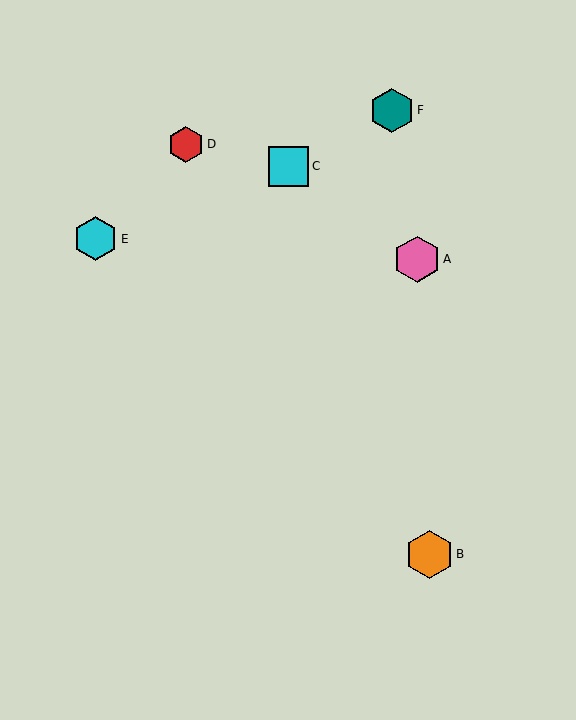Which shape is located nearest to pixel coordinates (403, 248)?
The pink hexagon (labeled A) at (417, 259) is nearest to that location.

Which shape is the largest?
The orange hexagon (labeled B) is the largest.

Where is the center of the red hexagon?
The center of the red hexagon is at (186, 144).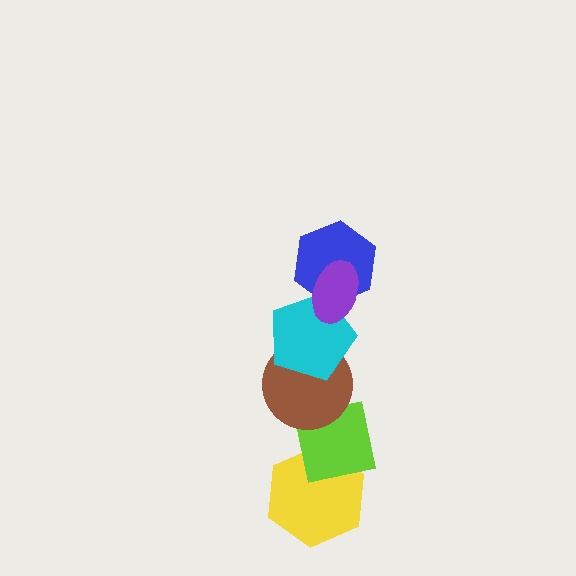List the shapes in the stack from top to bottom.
From top to bottom: the purple ellipse, the blue hexagon, the cyan pentagon, the brown circle, the lime square, the yellow hexagon.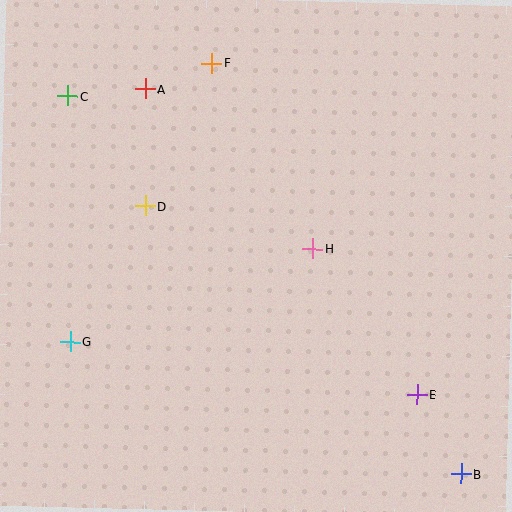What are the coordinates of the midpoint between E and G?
The midpoint between E and G is at (243, 368).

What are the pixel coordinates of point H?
Point H is at (313, 248).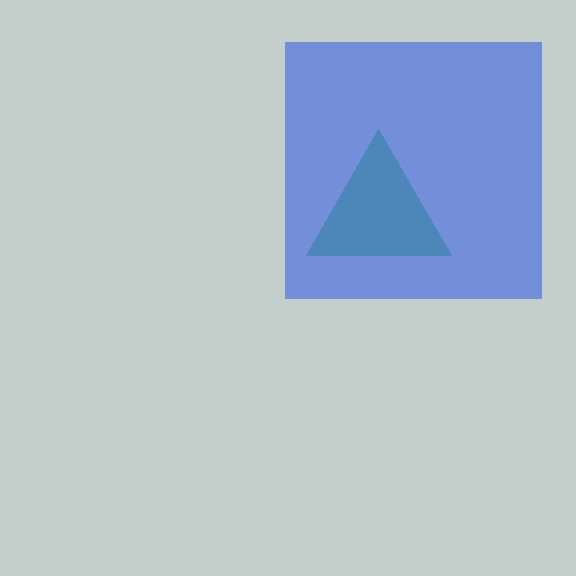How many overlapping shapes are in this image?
There are 2 overlapping shapes in the image.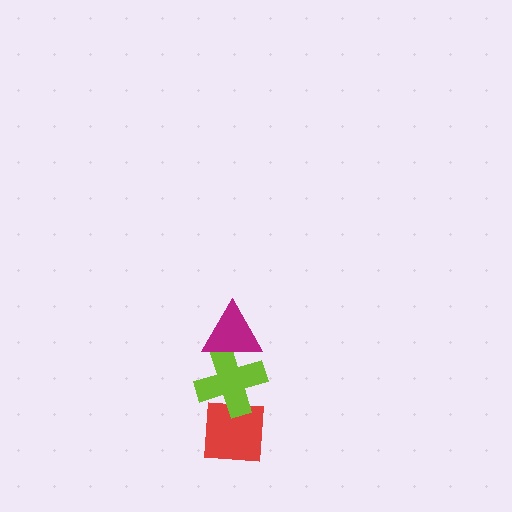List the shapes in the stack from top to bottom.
From top to bottom: the magenta triangle, the lime cross, the red square.